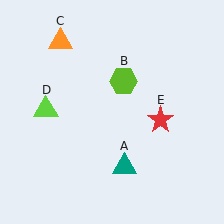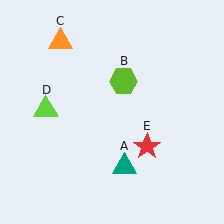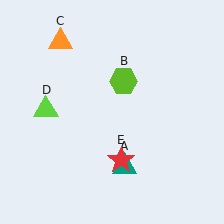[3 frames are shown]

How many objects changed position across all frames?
1 object changed position: red star (object E).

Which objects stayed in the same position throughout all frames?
Teal triangle (object A) and lime hexagon (object B) and orange triangle (object C) and lime triangle (object D) remained stationary.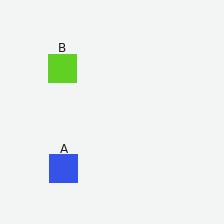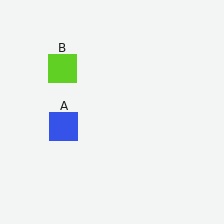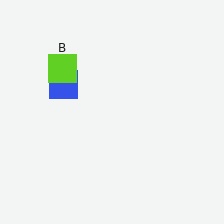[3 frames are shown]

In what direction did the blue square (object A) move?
The blue square (object A) moved up.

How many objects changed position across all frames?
1 object changed position: blue square (object A).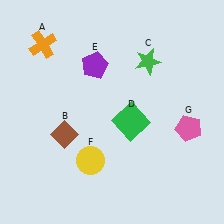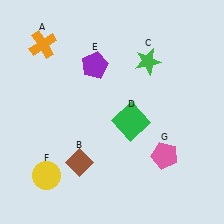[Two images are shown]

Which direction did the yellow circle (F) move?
The yellow circle (F) moved left.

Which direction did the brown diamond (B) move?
The brown diamond (B) moved down.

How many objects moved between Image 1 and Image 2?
3 objects moved between the two images.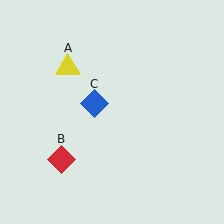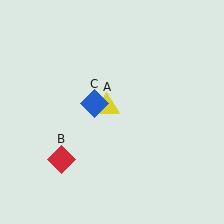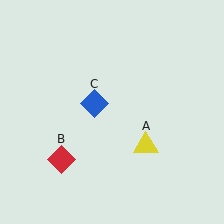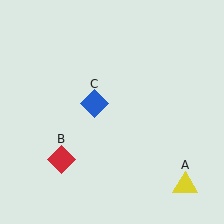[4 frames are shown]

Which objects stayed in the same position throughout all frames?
Red diamond (object B) and blue diamond (object C) remained stationary.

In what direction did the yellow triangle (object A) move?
The yellow triangle (object A) moved down and to the right.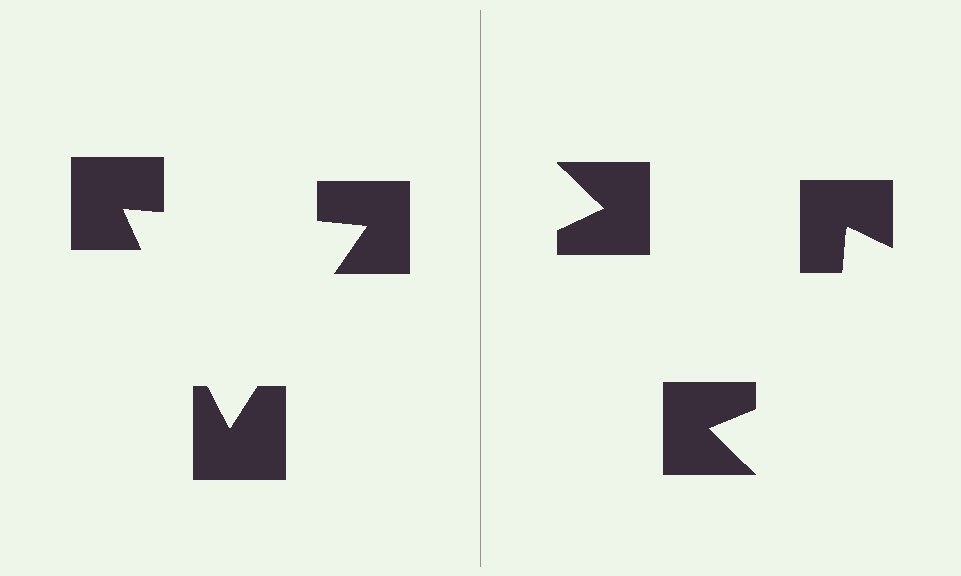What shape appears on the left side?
An illusory triangle.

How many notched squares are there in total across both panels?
6 — 3 on each side.